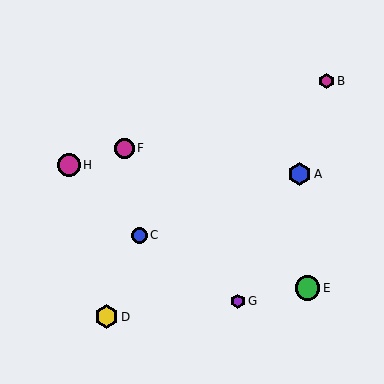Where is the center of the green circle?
The center of the green circle is at (307, 288).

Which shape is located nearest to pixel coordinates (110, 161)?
The magenta circle (labeled F) at (124, 148) is nearest to that location.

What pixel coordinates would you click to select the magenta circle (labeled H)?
Click at (69, 165) to select the magenta circle H.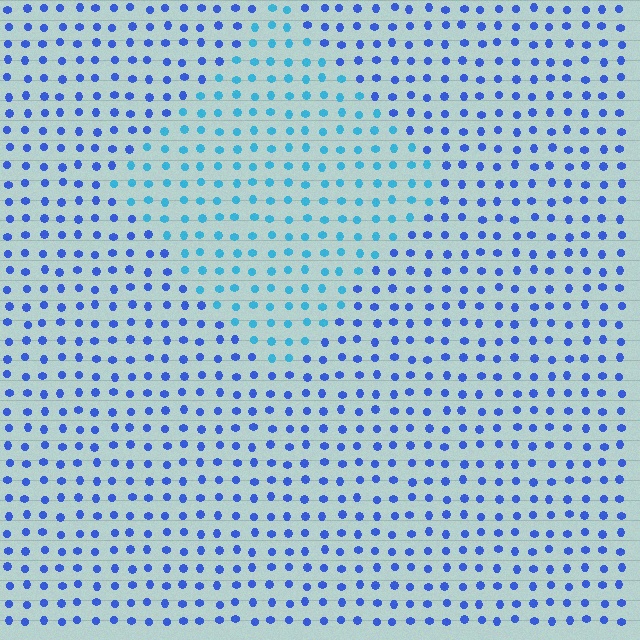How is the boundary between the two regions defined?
The boundary is defined purely by a slight shift in hue (about 33 degrees). Spacing, size, and orientation are identical on both sides.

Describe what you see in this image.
The image is filled with small blue elements in a uniform arrangement. A diamond-shaped region is visible where the elements are tinted to a slightly different hue, forming a subtle color boundary.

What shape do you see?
I see a diamond.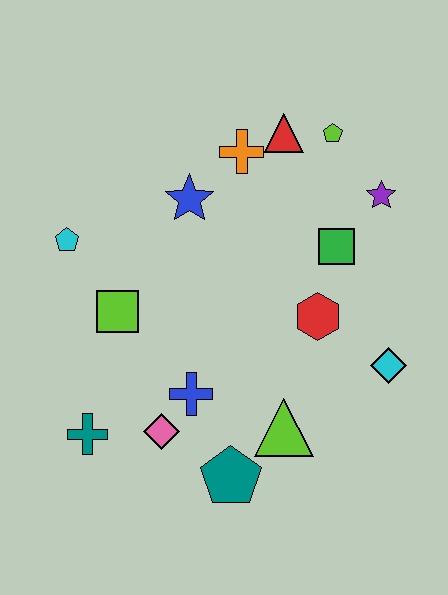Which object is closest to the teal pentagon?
The lime triangle is closest to the teal pentagon.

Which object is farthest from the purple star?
The teal cross is farthest from the purple star.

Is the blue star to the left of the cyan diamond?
Yes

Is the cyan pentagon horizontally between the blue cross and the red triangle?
No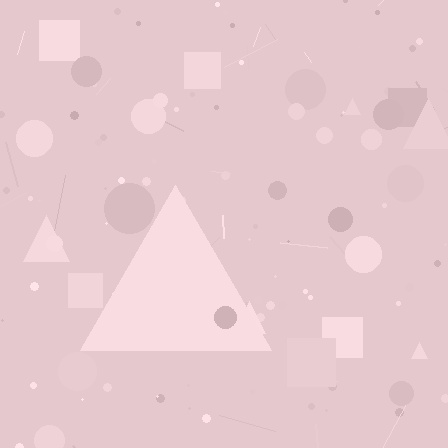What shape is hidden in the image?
A triangle is hidden in the image.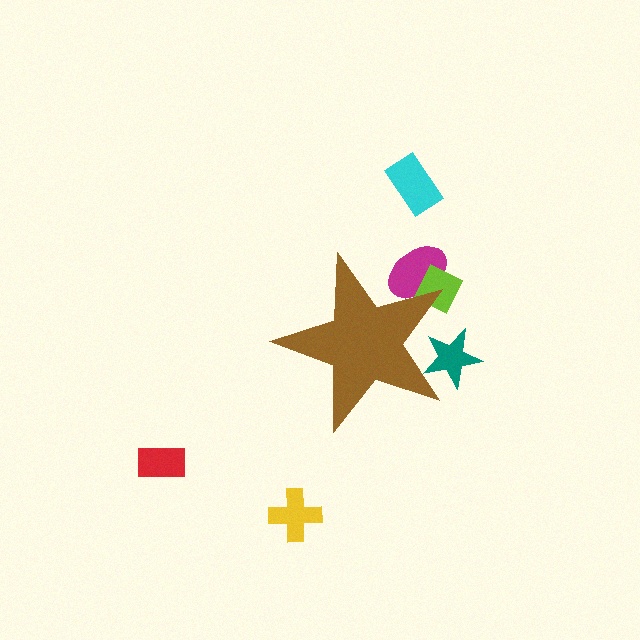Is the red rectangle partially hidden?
No, the red rectangle is fully visible.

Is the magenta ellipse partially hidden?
Yes, the magenta ellipse is partially hidden behind the brown star.